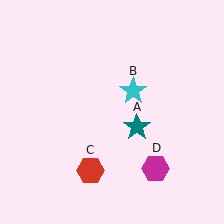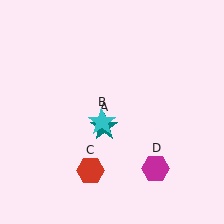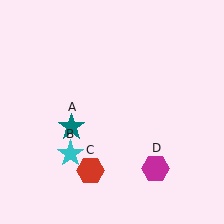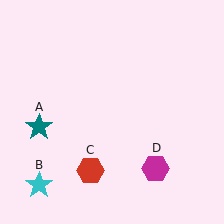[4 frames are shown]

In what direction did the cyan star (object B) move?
The cyan star (object B) moved down and to the left.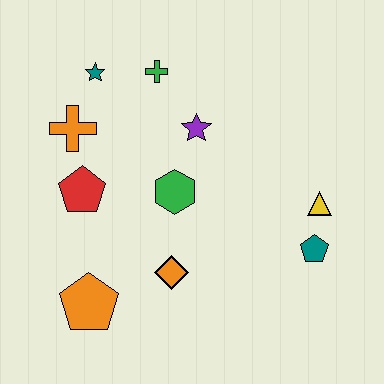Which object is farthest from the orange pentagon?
The yellow triangle is farthest from the orange pentagon.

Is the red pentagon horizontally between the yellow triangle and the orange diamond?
No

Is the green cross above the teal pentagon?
Yes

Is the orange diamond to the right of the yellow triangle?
No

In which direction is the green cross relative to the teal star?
The green cross is to the right of the teal star.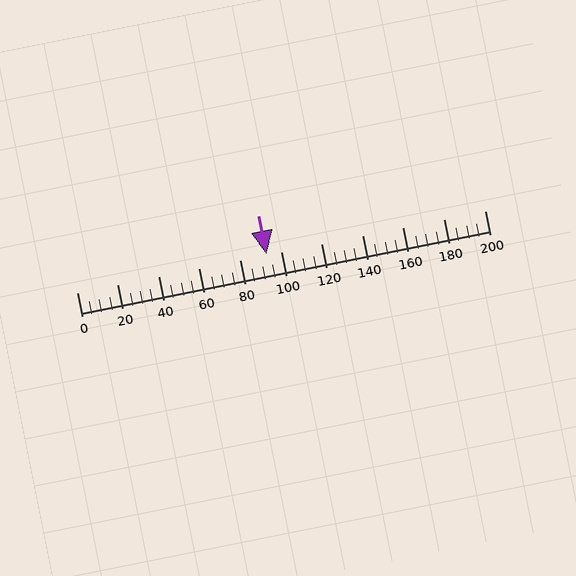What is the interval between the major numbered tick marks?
The major tick marks are spaced 20 units apart.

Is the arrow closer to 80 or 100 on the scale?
The arrow is closer to 100.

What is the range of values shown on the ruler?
The ruler shows values from 0 to 200.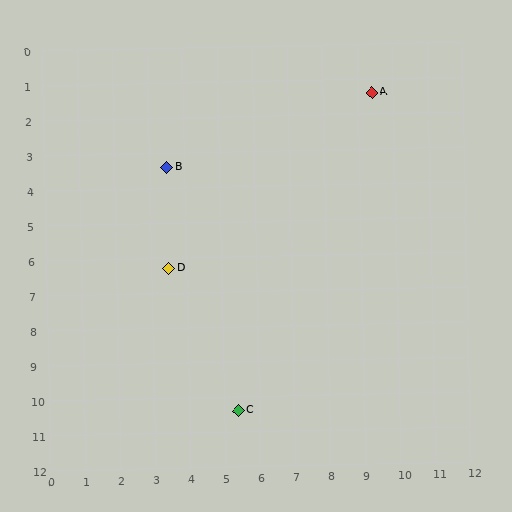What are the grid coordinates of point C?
Point C is at approximately (5.4, 10.4).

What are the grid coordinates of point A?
Point A is at approximately (9.4, 1.4).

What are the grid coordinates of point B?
Point B is at approximately (3.5, 3.4).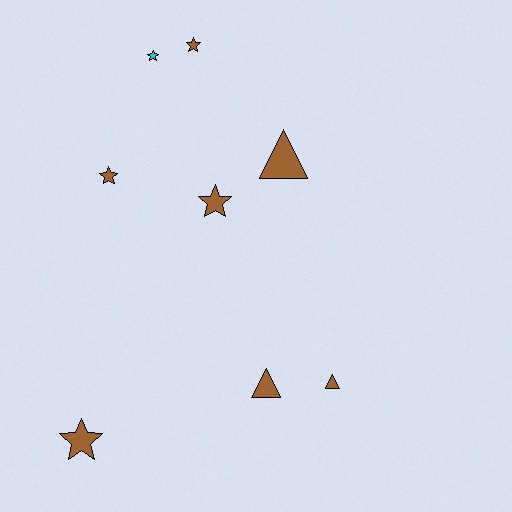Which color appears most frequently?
Brown, with 7 objects.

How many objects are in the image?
There are 8 objects.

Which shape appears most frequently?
Star, with 5 objects.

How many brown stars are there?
There are 4 brown stars.